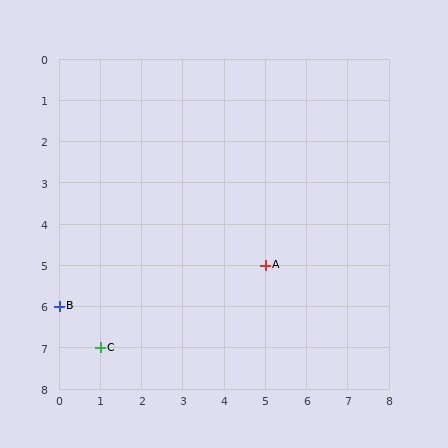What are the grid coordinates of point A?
Point A is at grid coordinates (5, 5).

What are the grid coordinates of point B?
Point B is at grid coordinates (0, 6).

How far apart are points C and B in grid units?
Points C and B are 1 column and 1 row apart (about 1.4 grid units diagonally).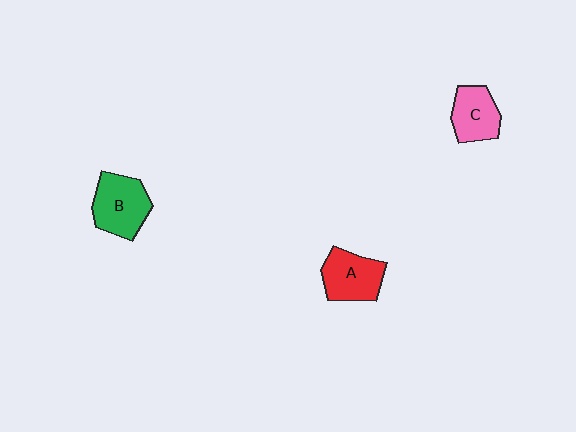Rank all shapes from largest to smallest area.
From largest to smallest: B (green), A (red), C (pink).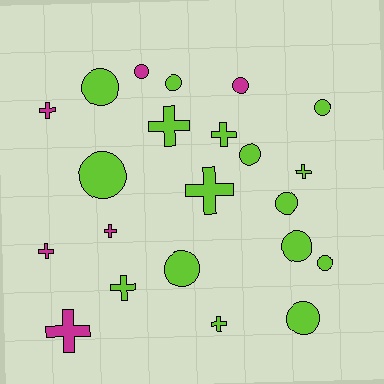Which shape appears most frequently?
Circle, with 12 objects.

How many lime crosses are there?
There are 6 lime crosses.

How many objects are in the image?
There are 22 objects.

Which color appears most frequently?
Lime, with 16 objects.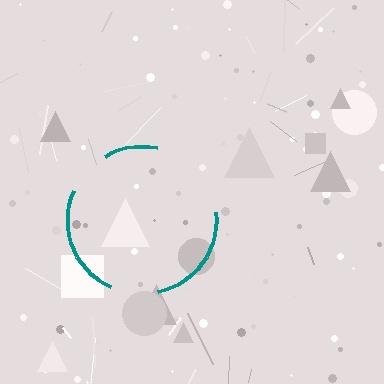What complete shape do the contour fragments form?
The contour fragments form a circle.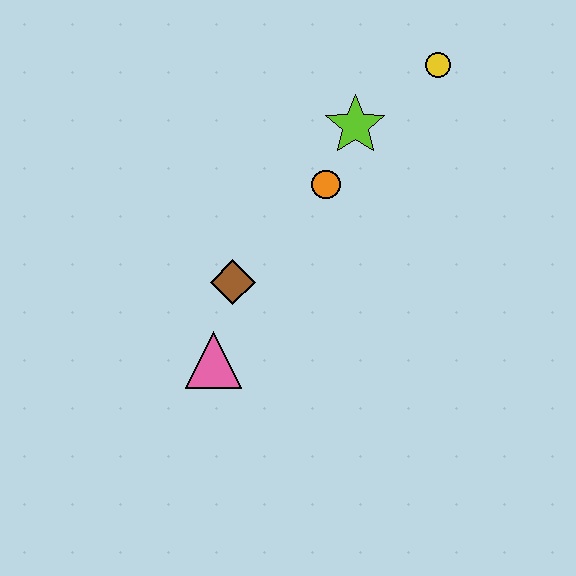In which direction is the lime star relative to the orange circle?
The lime star is above the orange circle.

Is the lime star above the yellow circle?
No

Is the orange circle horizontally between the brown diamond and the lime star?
Yes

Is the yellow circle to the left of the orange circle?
No